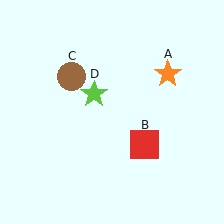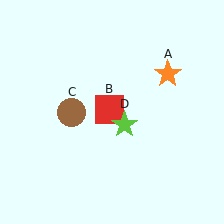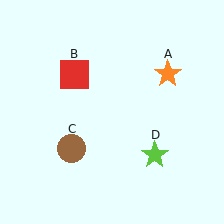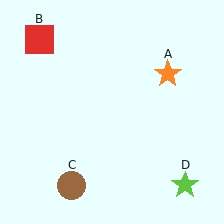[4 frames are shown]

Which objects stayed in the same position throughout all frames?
Orange star (object A) remained stationary.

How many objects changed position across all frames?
3 objects changed position: red square (object B), brown circle (object C), lime star (object D).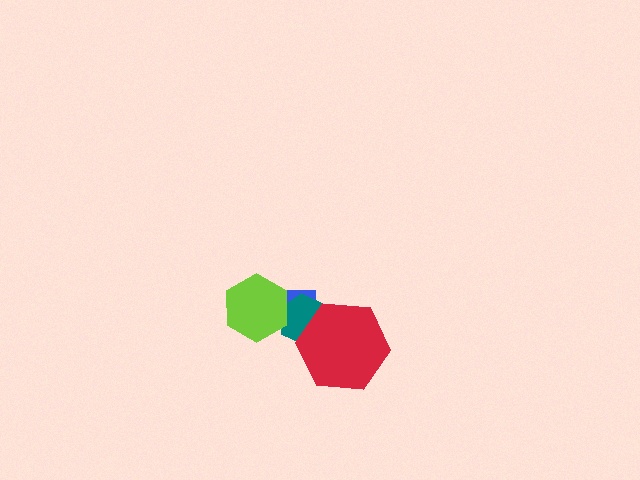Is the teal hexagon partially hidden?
Yes, it is partially covered by another shape.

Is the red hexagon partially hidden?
No, no other shape covers it.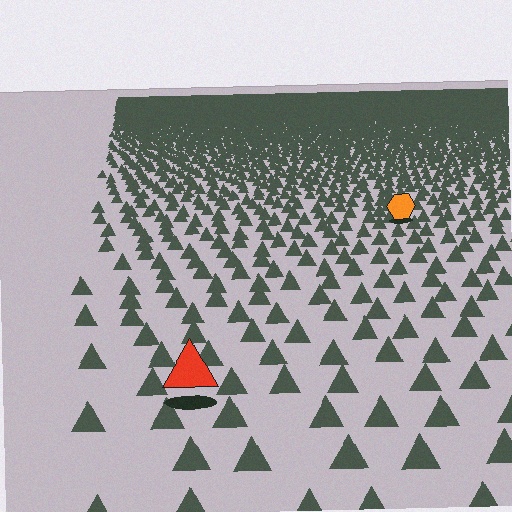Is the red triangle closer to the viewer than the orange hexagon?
Yes. The red triangle is closer — you can tell from the texture gradient: the ground texture is coarser near it.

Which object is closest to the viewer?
The red triangle is closest. The texture marks near it are larger and more spread out.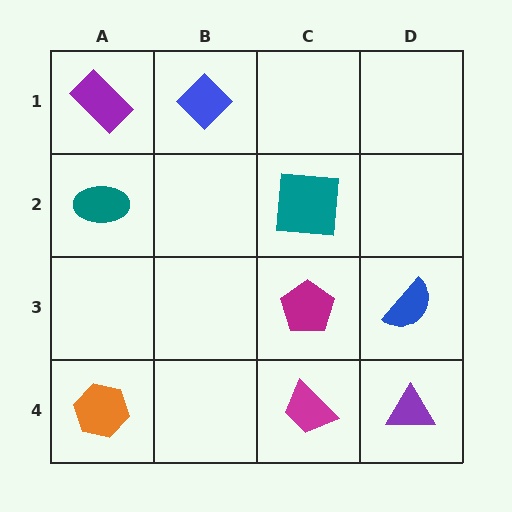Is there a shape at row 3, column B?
No, that cell is empty.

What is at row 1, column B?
A blue diamond.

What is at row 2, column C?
A teal square.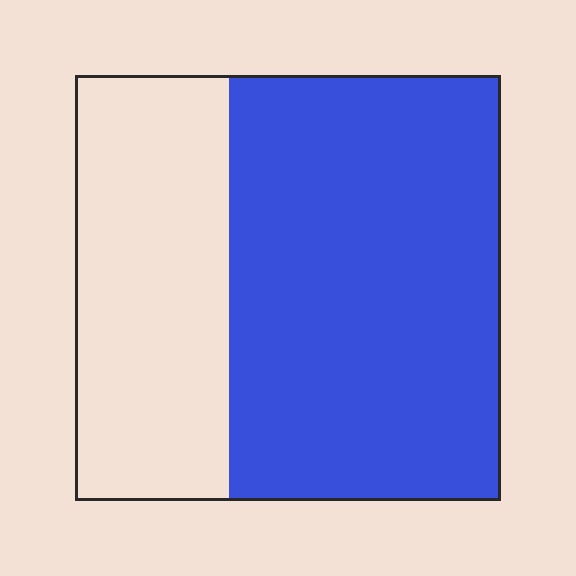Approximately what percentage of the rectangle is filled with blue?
Approximately 65%.